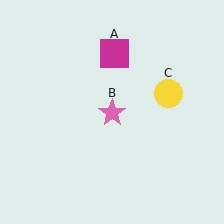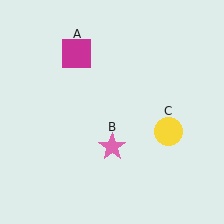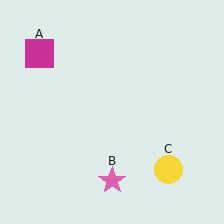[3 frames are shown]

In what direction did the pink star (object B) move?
The pink star (object B) moved down.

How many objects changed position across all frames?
3 objects changed position: magenta square (object A), pink star (object B), yellow circle (object C).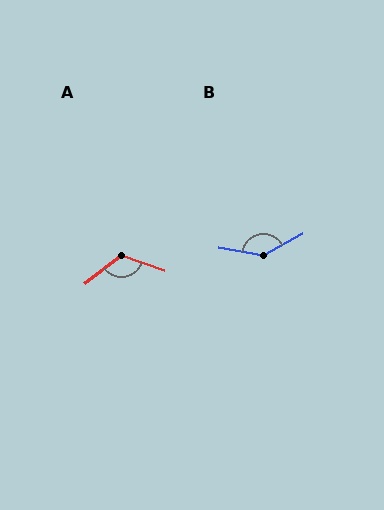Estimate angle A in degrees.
Approximately 122 degrees.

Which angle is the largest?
B, at approximately 142 degrees.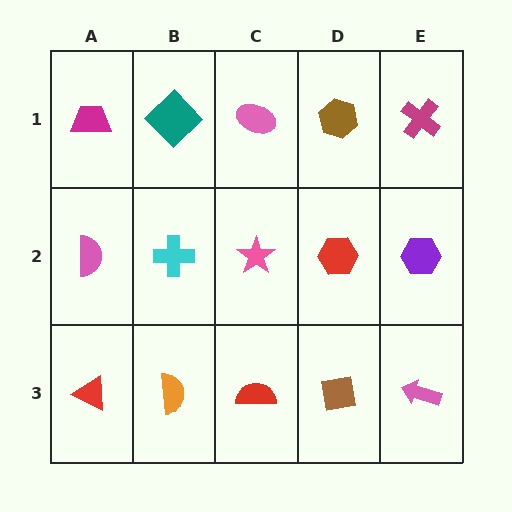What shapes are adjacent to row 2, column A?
A magenta trapezoid (row 1, column A), a red triangle (row 3, column A), a cyan cross (row 2, column B).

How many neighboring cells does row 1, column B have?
3.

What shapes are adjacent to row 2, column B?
A teal diamond (row 1, column B), an orange semicircle (row 3, column B), a pink semicircle (row 2, column A), a pink star (row 2, column C).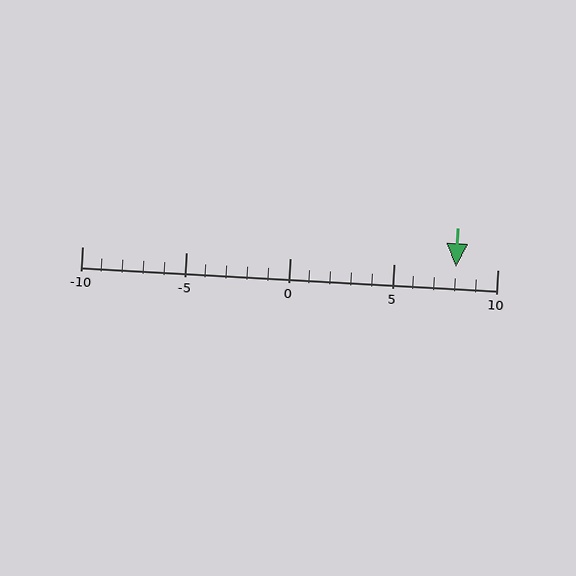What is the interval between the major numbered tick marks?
The major tick marks are spaced 5 units apart.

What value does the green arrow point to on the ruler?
The green arrow points to approximately 8.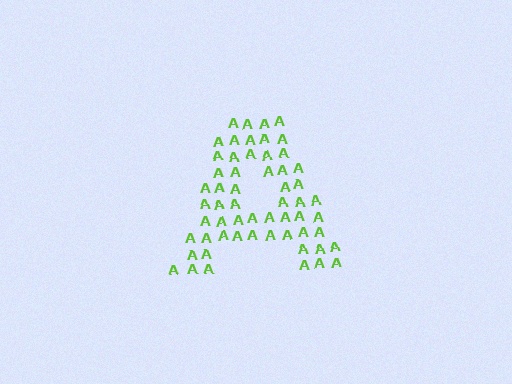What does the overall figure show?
The overall figure shows the letter A.